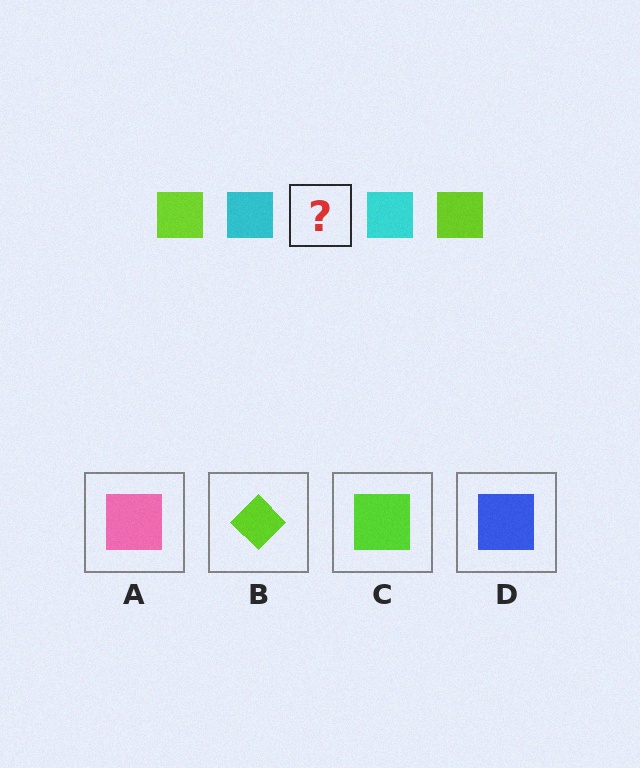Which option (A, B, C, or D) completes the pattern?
C.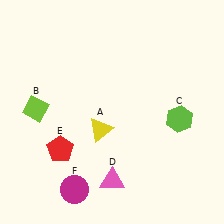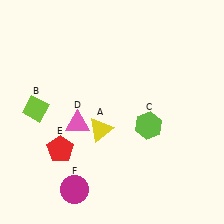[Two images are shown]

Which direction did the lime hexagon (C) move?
The lime hexagon (C) moved left.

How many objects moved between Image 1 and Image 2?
2 objects moved between the two images.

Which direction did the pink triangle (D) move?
The pink triangle (D) moved up.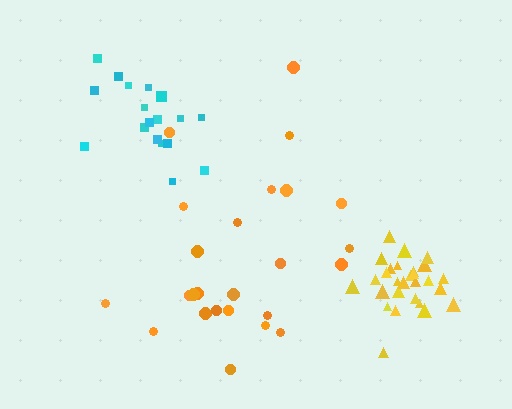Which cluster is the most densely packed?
Yellow.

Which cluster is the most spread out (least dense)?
Orange.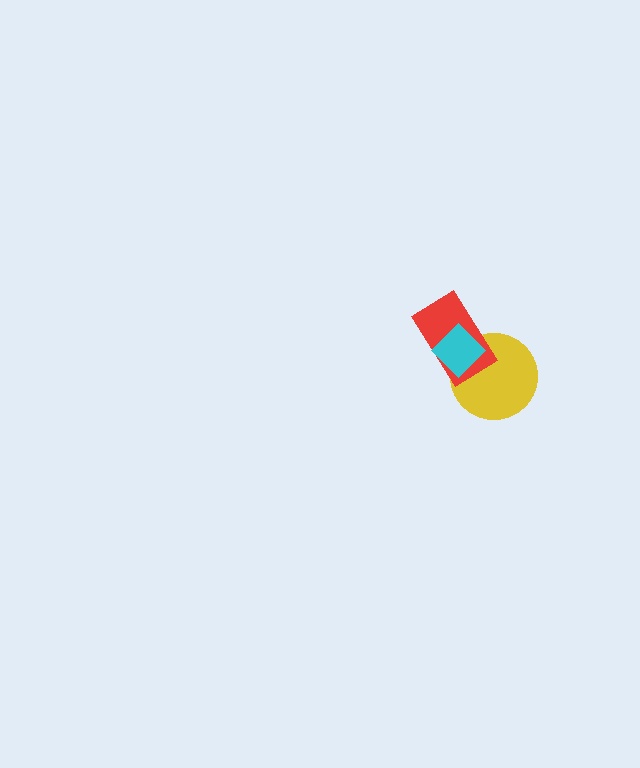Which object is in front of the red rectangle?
The cyan diamond is in front of the red rectangle.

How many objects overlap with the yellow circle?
2 objects overlap with the yellow circle.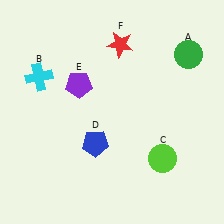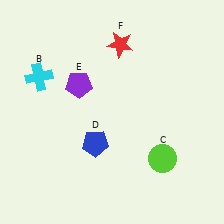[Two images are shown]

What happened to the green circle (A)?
The green circle (A) was removed in Image 2. It was in the top-right area of Image 1.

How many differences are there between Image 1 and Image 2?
There is 1 difference between the two images.